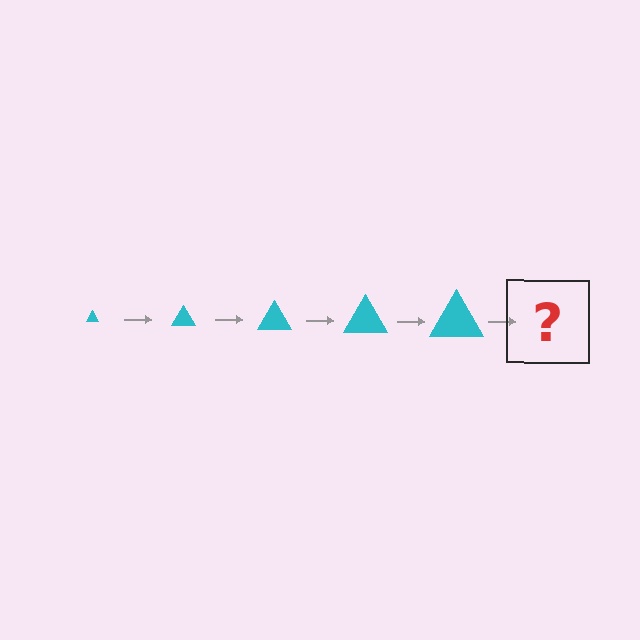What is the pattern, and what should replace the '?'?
The pattern is that the triangle gets progressively larger each step. The '?' should be a cyan triangle, larger than the previous one.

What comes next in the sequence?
The next element should be a cyan triangle, larger than the previous one.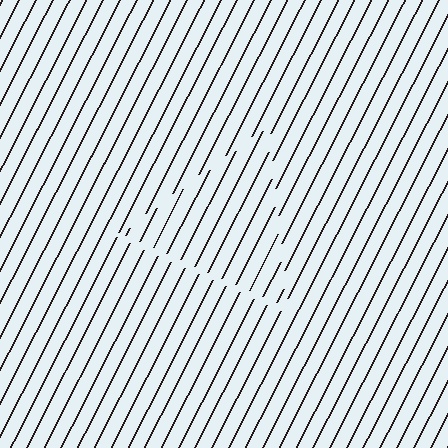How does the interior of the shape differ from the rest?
The interior of the shape contains the same grating, shifted by half a period — the contour is defined by the phase discontinuity where line-ends from the inner and outer gratings abut.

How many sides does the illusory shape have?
3 sides — the line-ends trace a triangle.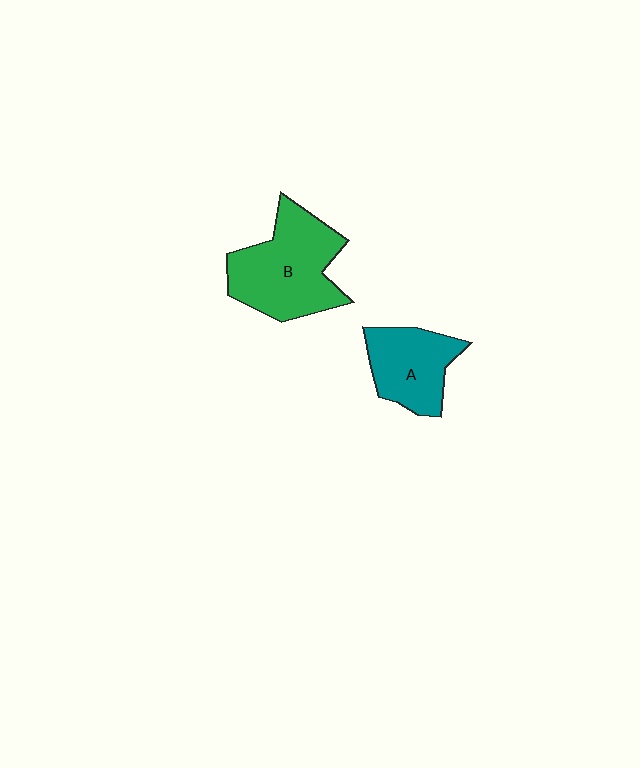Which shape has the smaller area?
Shape A (teal).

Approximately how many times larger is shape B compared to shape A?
Approximately 1.5 times.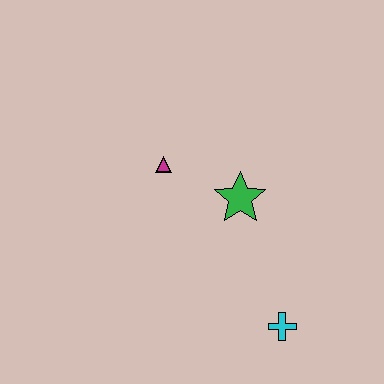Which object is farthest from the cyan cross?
The magenta triangle is farthest from the cyan cross.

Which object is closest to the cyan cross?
The green star is closest to the cyan cross.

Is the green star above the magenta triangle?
No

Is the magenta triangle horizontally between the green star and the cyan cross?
No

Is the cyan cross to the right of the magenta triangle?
Yes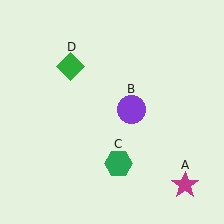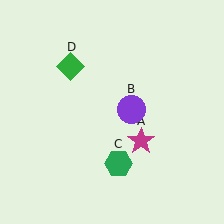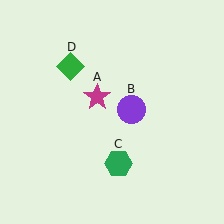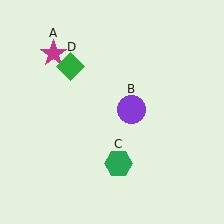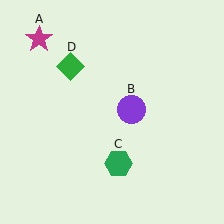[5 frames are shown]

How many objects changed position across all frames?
1 object changed position: magenta star (object A).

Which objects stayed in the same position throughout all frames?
Purple circle (object B) and green hexagon (object C) and green diamond (object D) remained stationary.